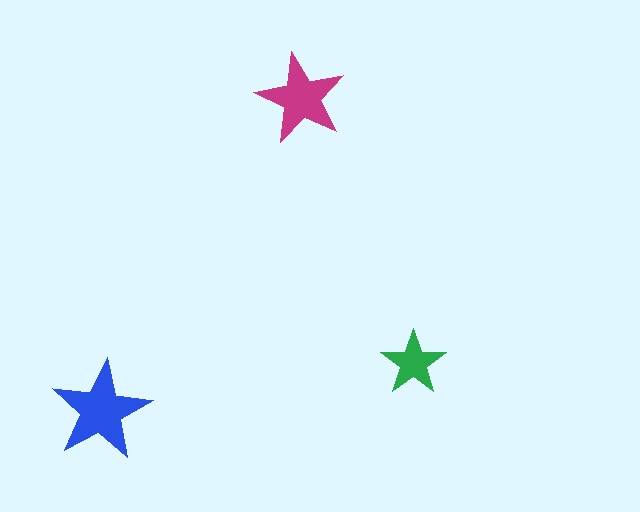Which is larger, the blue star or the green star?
The blue one.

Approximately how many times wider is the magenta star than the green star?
About 1.5 times wider.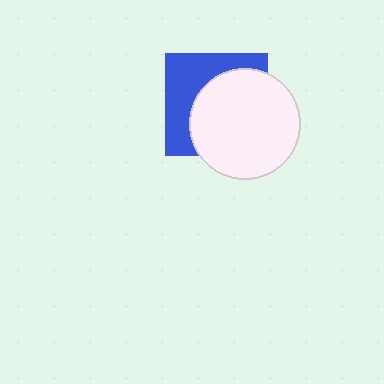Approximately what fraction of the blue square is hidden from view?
Roughly 58% of the blue square is hidden behind the white circle.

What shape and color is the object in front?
The object in front is a white circle.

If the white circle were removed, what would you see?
You would see the complete blue square.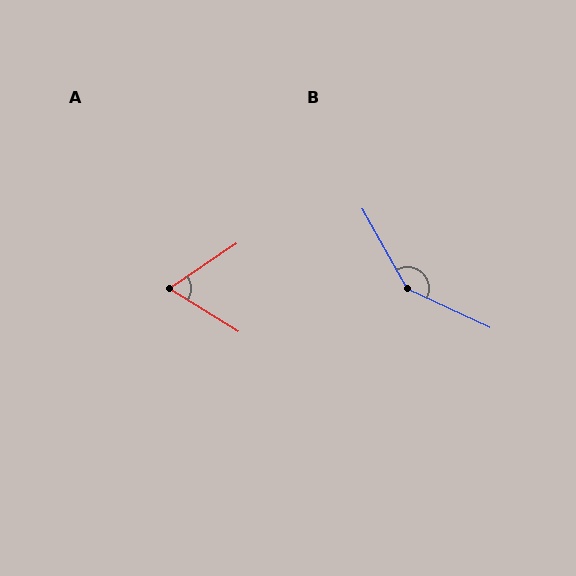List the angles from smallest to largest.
A (66°), B (144°).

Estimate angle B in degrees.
Approximately 144 degrees.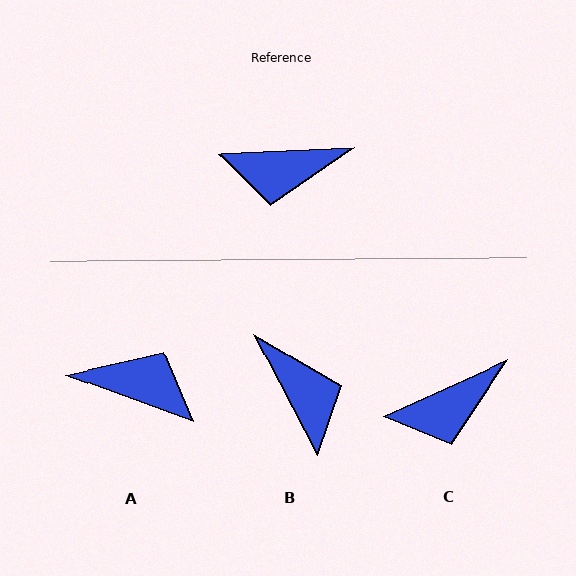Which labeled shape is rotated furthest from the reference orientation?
A, about 158 degrees away.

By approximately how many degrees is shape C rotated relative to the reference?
Approximately 22 degrees counter-clockwise.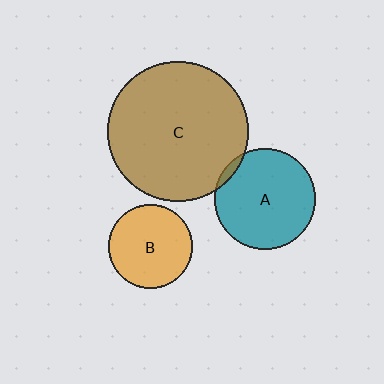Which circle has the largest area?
Circle C (brown).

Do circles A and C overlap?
Yes.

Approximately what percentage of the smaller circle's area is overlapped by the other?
Approximately 5%.